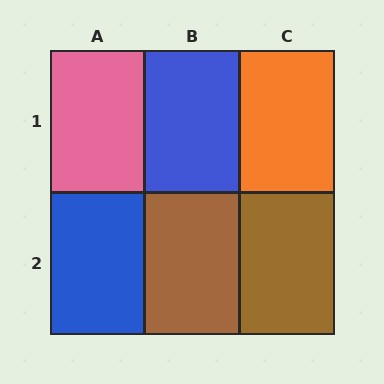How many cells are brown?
2 cells are brown.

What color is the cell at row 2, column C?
Brown.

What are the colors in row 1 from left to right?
Pink, blue, orange.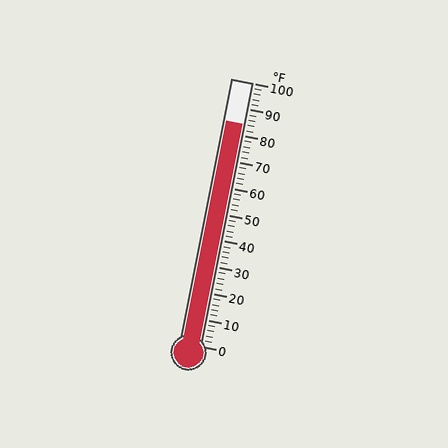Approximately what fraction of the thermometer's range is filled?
The thermometer is filled to approximately 85% of its range.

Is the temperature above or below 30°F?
The temperature is above 30°F.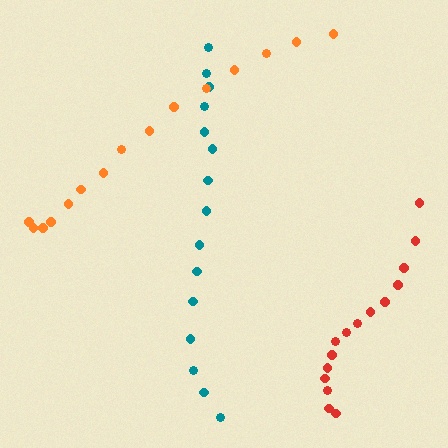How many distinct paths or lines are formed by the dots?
There are 3 distinct paths.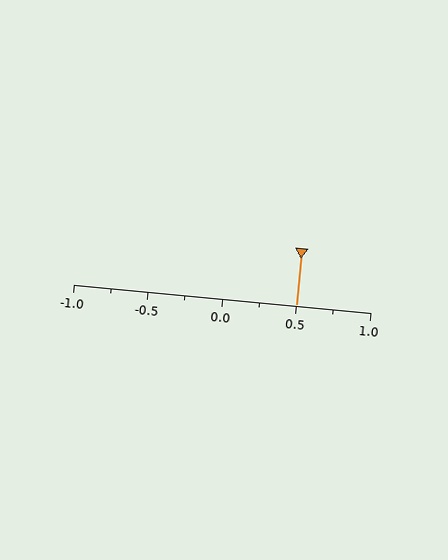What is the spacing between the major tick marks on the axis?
The major ticks are spaced 0.5 apart.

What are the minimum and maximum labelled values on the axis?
The axis runs from -1.0 to 1.0.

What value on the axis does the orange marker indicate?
The marker indicates approximately 0.5.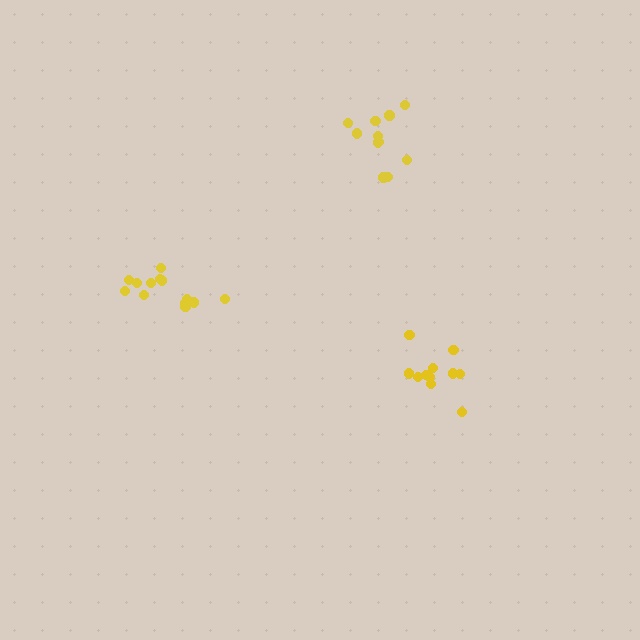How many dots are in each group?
Group 1: 11 dots, Group 2: 11 dots, Group 3: 13 dots (35 total).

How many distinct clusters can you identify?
There are 3 distinct clusters.